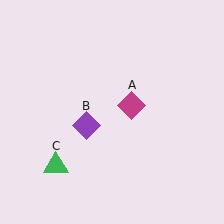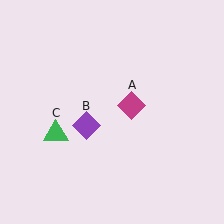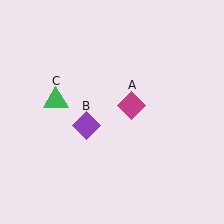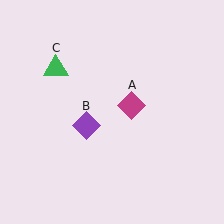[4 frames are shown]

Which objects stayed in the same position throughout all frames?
Magenta diamond (object A) and purple diamond (object B) remained stationary.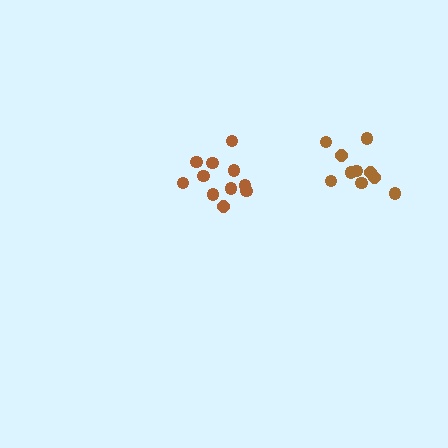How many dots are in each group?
Group 1: 10 dots, Group 2: 11 dots (21 total).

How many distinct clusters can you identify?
There are 2 distinct clusters.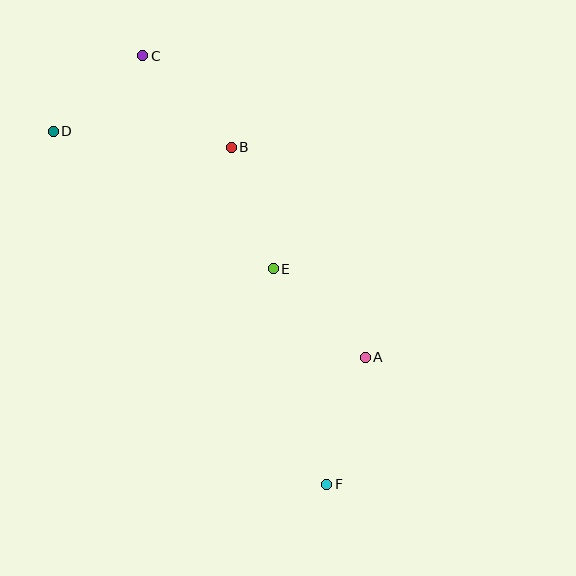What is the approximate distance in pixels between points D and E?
The distance between D and E is approximately 259 pixels.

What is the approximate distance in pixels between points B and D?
The distance between B and D is approximately 179 pixels.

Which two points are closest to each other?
Points C and D are closest to each other.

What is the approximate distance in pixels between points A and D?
The distance between A and D is approximately 385 pixels.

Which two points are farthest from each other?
Points C and F are farthest from each other.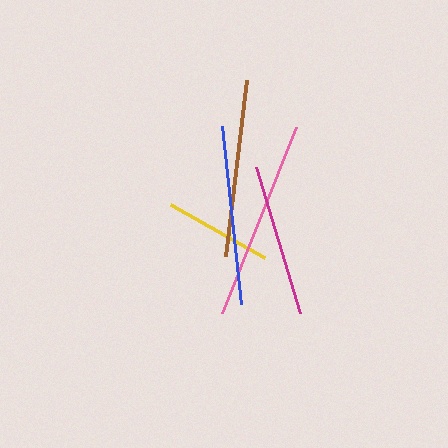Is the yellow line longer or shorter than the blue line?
The blue line is longer than the yellow line.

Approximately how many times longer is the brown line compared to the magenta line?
The brown line is approximately 1.2 times the length of the magenta line.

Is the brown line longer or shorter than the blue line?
The blue line is longer than the brown line.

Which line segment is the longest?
The pink line is the longest at approximately 201 pixels.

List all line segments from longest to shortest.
From longest to shortest: pink, blue, brown, magenta, yellow.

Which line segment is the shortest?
The yellow line is the shortest at approximately 108 pixels.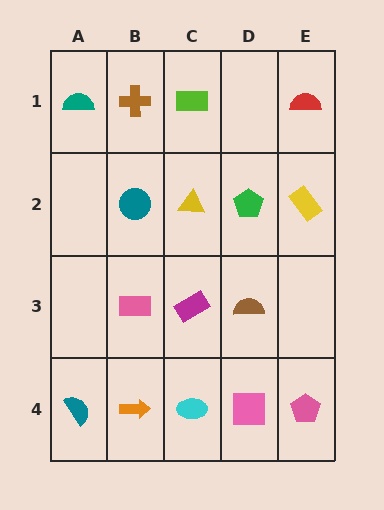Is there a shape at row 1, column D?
No, that cell is empty.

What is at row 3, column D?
A brown semicircle.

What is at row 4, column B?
An orange arrow.